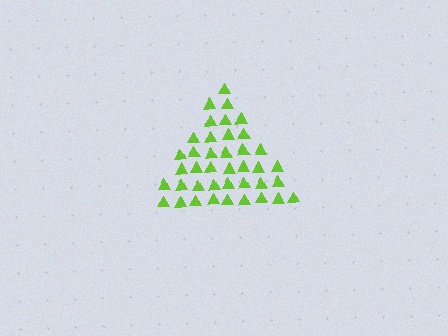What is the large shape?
The large shape is a triangle.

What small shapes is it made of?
It is made of small triangles.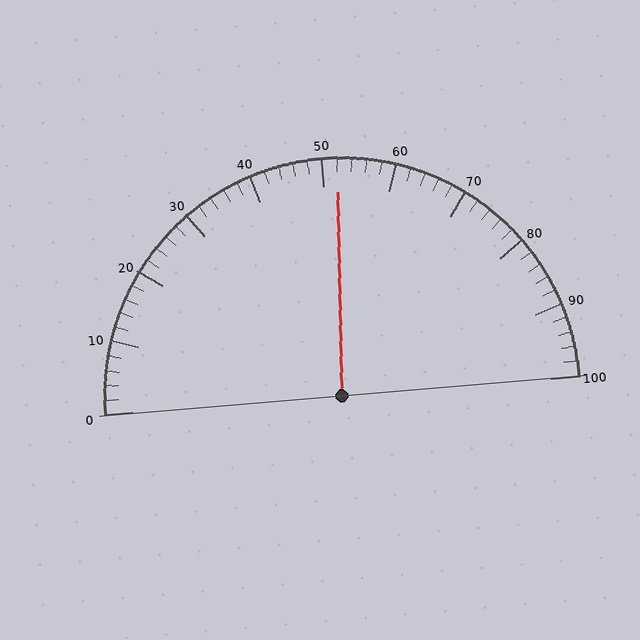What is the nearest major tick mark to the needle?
The nearest major tick mark is 50.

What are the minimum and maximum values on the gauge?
The gauge ranges from 0 to 100.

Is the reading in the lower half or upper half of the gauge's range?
The reading is in the upper half of the range (0 to 100).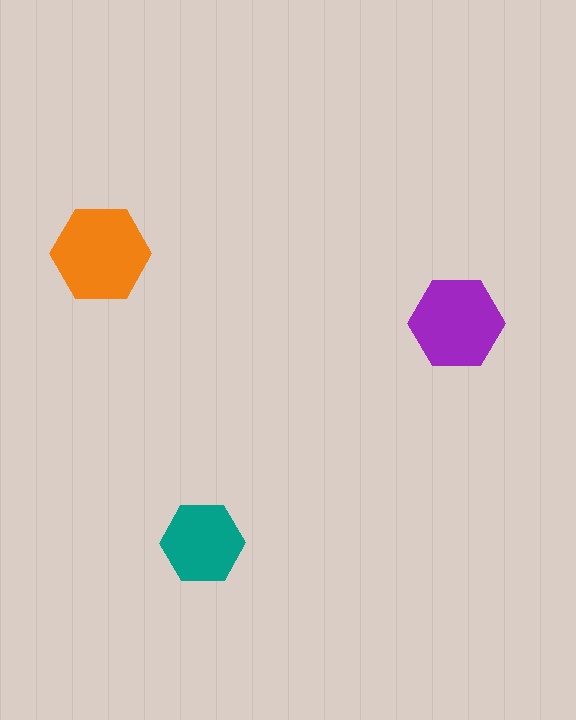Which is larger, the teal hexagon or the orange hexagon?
The orange one.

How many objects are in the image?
There are 3 objects in the image.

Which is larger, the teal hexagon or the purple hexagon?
The purple one.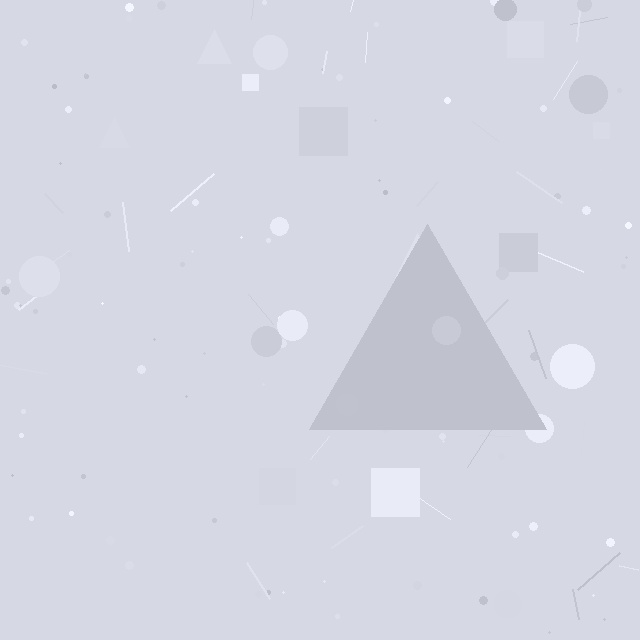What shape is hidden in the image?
A triangle is hidden in the image.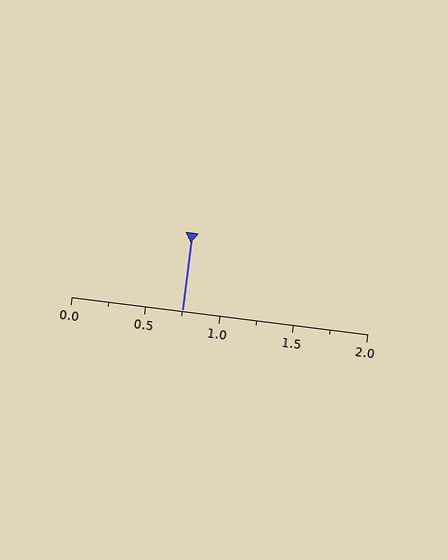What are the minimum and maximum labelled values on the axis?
The axis runs from 0.0 to 2.0.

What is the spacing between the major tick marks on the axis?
The major ticks are spaced 0.5 apart.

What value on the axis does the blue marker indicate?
The marker indicates approximately 0.75.